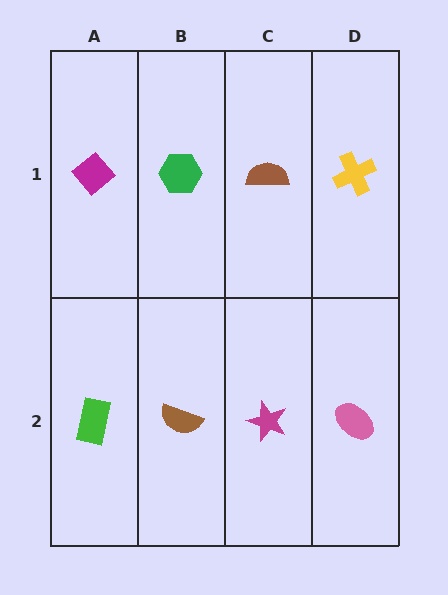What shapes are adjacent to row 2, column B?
A green hexagon (row 1, column B), a green rectangle (row 2, column A), a magenta star (row 2, column C).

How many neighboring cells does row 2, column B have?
3.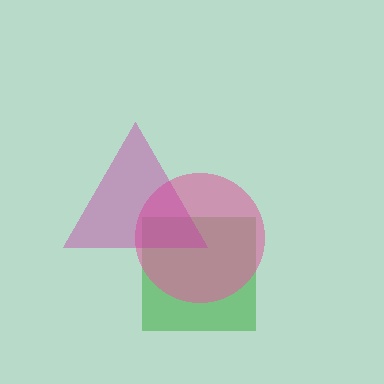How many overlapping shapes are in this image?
There are 3 overlapping shapes in the image.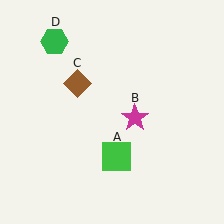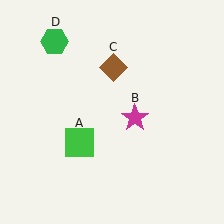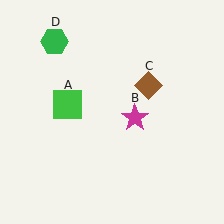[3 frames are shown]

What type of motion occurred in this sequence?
The green square (object A), brown diamond (object C) rotated clockwise around the center of the scene.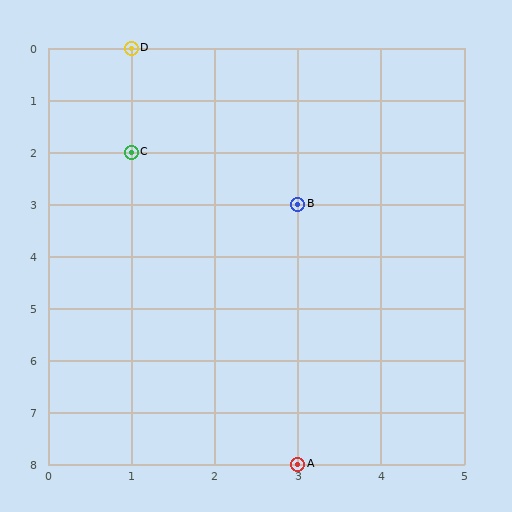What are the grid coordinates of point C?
Point C is at grid coordinates (1, 2).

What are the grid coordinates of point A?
Point A is at grid coordinates (3, 8).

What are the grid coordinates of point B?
Point B is at grid coordinates (3, 3).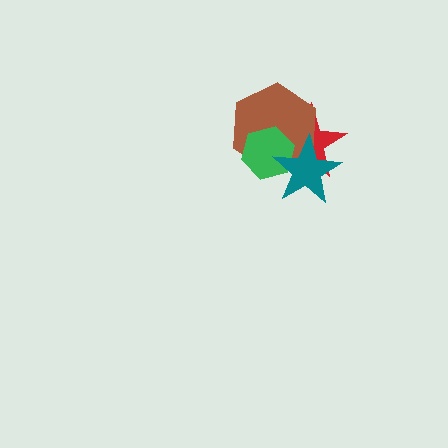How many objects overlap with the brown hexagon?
3 objects overlap with the brown hexagon.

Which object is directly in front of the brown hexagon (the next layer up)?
The green hexagon is directly in front of the brown hexagon.